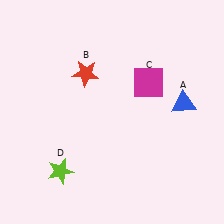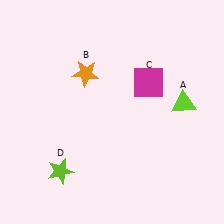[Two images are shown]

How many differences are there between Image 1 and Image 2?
There are 2 differences between the two images.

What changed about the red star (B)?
In Image 1, B is red. In Image 2, it changed to orange.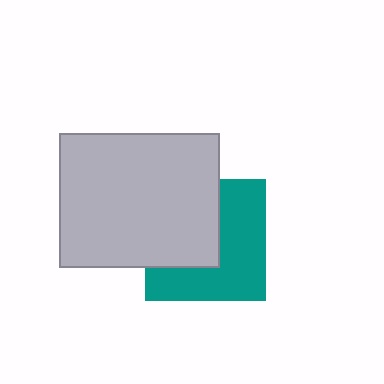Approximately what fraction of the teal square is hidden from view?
Roughly 44% of the teal square is hidden behind the light gray rectangle.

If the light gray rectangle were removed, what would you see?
You would see the complete teal square.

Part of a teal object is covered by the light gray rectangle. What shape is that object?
It is a square.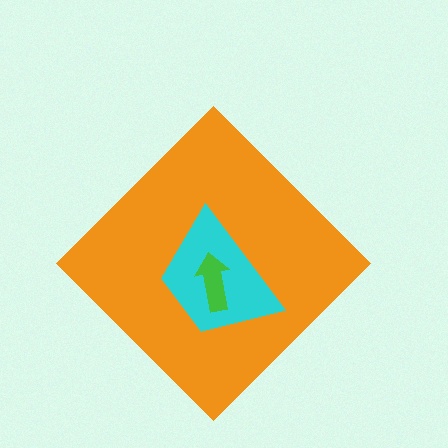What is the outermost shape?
The orange diamond.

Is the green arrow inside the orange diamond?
Yes.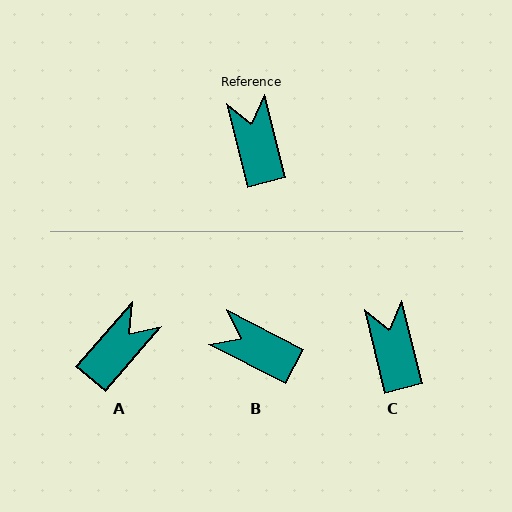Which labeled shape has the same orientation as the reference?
C.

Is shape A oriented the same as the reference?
No, it is off by about 55 degrees.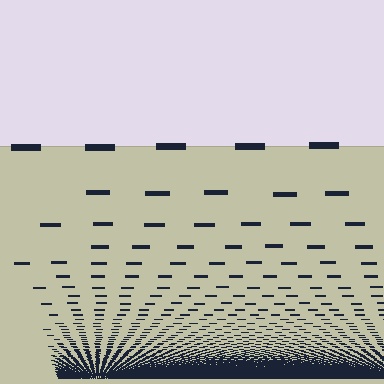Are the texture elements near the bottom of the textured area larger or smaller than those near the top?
Smaller. The gradient is inverted — elements near the bottom are smaller and denser.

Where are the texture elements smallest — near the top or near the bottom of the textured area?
Near the bottom.